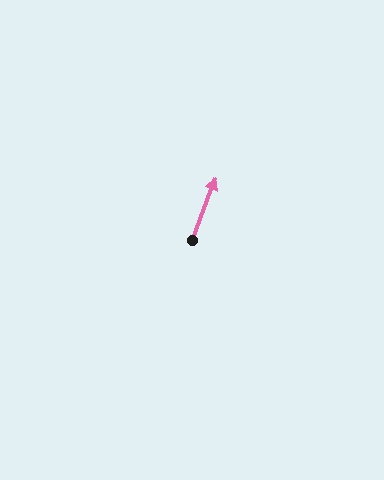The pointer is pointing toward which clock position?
Roughly 1 o'clock.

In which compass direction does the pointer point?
North.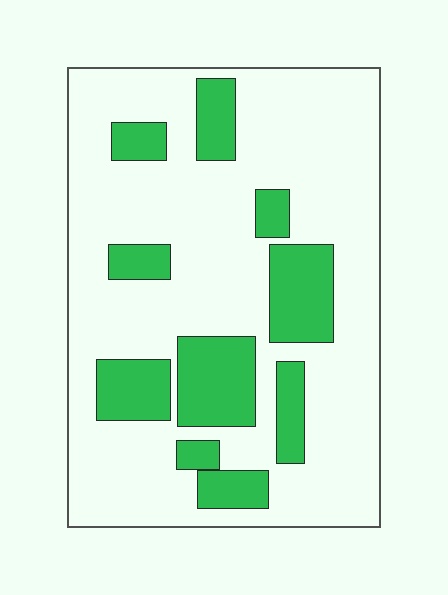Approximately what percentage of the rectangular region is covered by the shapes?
Approximately 25%.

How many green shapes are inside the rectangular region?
10.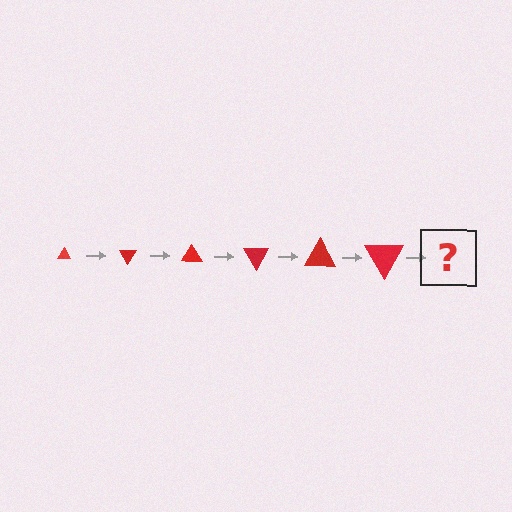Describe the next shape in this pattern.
It should be a triangle, larger than the previous one and rotated 360 degrees from the start.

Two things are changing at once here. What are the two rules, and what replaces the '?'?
The two rules are that the triangle grows larger each step and it rotates 60 degrees each step. The '?' should be a triangle, larger than the previous one and rotated 360 degrees from the start.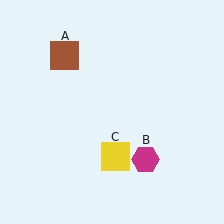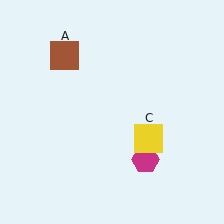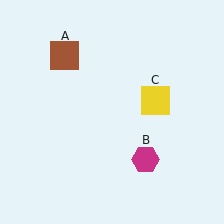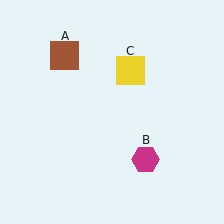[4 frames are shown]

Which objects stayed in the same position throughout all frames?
Brown square (object A) and magenta hexagon (object B) remained stationary.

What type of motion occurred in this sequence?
The yellow square (object C) rotated counterclockwise around the center of the scene.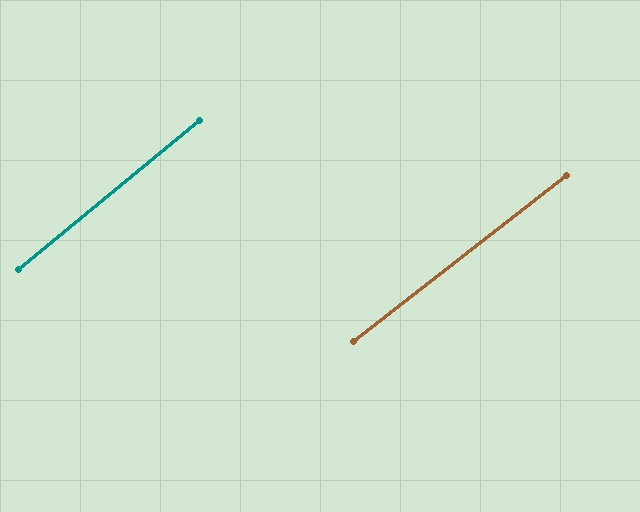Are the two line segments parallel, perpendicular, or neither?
Parallel — their directions differ by only 1.6°.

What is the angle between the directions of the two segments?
Approximately 2 degrees.